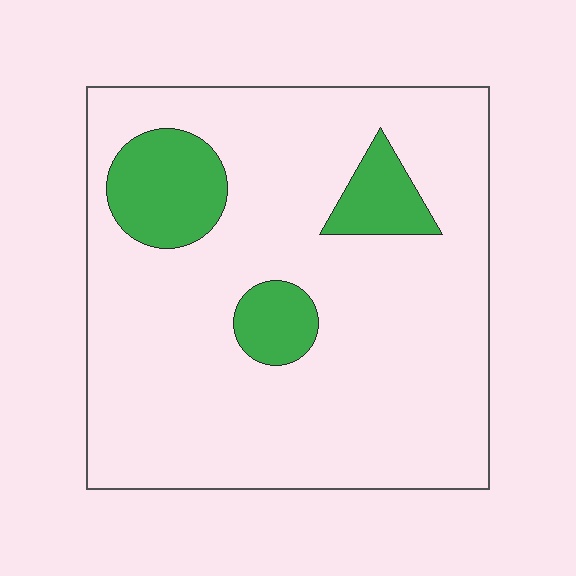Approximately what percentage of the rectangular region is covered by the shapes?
Approximately 15%.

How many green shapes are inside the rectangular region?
3.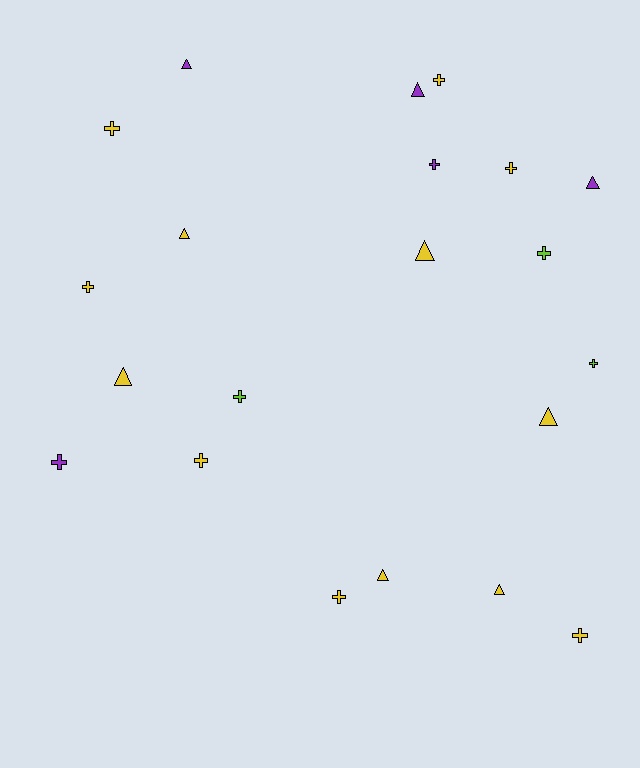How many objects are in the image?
There are 21 objects.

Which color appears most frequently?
Yellow, with 13 objects.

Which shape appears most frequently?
Cross, with 12 objects.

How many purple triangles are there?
There are 3 purple triangles.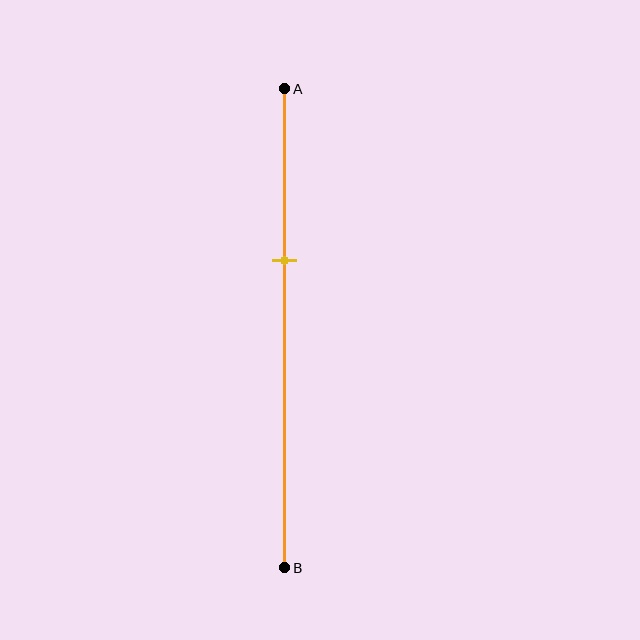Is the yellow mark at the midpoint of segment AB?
No, the mark is at about 35% from A, not at the 50% midpoint.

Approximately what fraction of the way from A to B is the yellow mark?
The yellow mark is approximately 35% of the way from A to B.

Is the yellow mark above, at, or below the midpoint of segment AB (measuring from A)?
The yellow mark is above the midpoint of segment AB.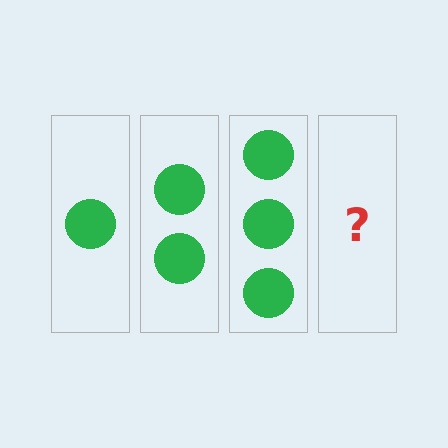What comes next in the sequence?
The next element should be 4 circles.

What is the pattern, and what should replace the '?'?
The pattern is that each step adds one more circle. The '?' should be 4 circles.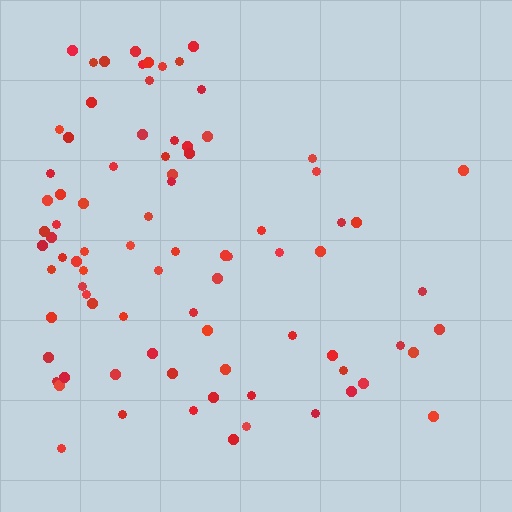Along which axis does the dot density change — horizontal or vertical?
Horizontal.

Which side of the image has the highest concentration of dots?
The left.